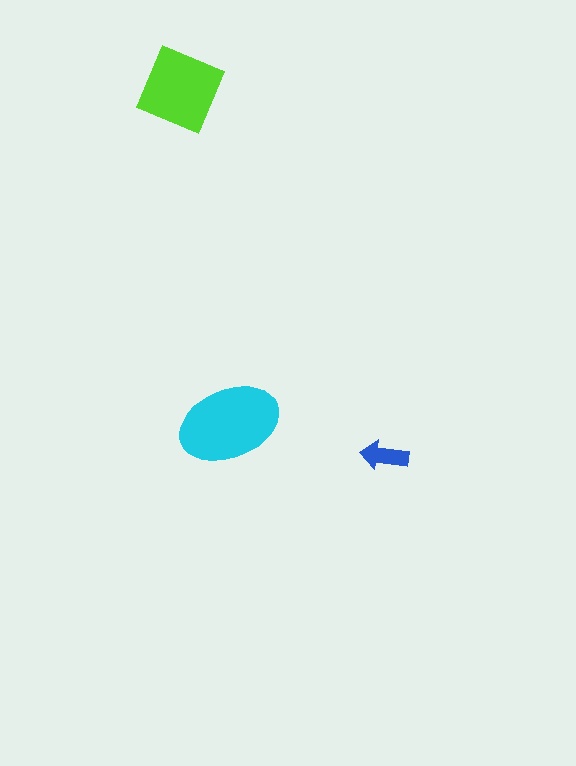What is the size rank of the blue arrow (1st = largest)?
3rd.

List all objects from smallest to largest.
The blue arrow, the lime square, the cyan ellipse.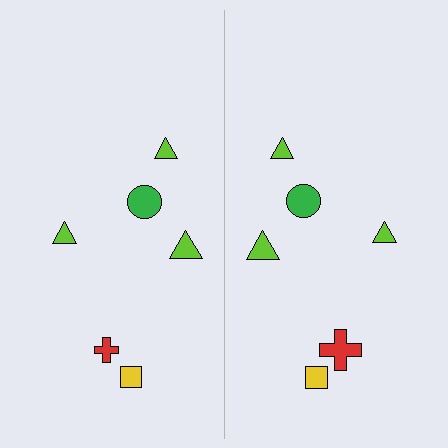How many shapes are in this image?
There are 12 shapes in this image.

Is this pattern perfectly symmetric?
No, the pattern is not perfectly symmetric. The red cross on the right side has a different size than its mirror counterpart.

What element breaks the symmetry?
The red cross on the right side has a different size than its mirror counterpart.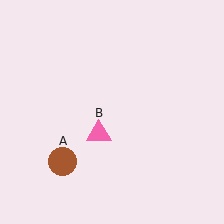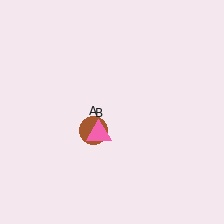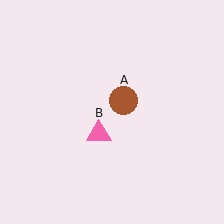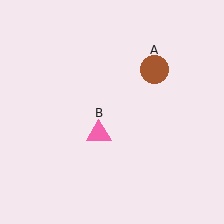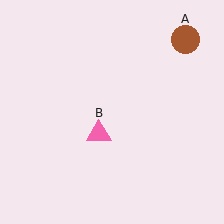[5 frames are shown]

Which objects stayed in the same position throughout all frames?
Pink triangle (object B) remained stationary.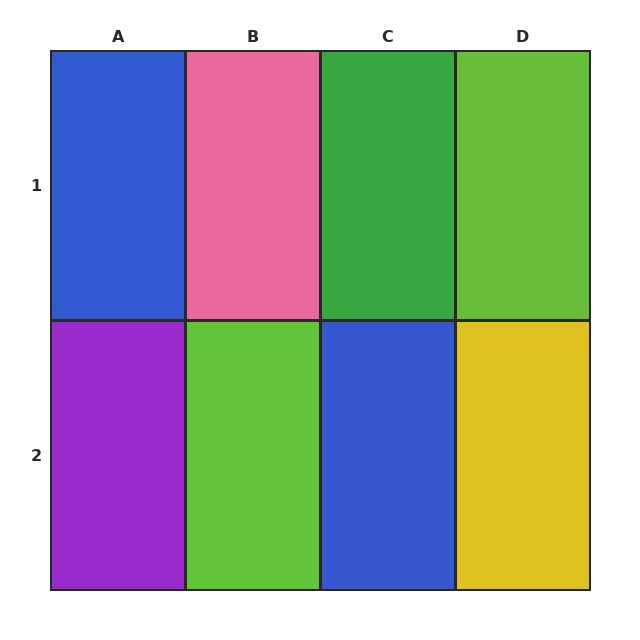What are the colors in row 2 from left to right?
Purple, lime, blue, yellow.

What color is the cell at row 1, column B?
Pink.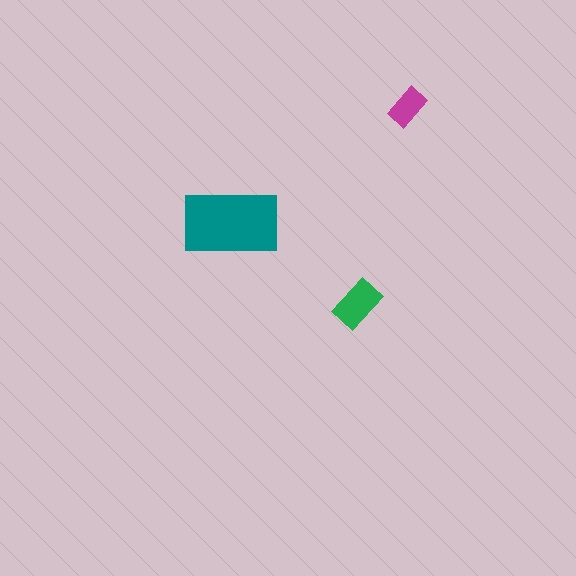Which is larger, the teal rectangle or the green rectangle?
The teal one.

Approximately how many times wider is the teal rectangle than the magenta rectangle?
About 2.5 times wider.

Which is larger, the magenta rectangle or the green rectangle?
The green one.